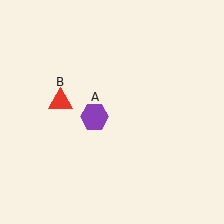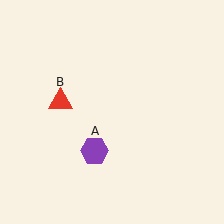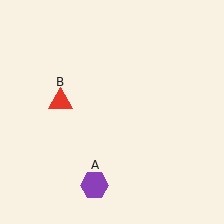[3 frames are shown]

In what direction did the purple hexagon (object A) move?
The purple hexagon (object A) moved down.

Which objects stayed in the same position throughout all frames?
Red triangle (object B) remained stationary.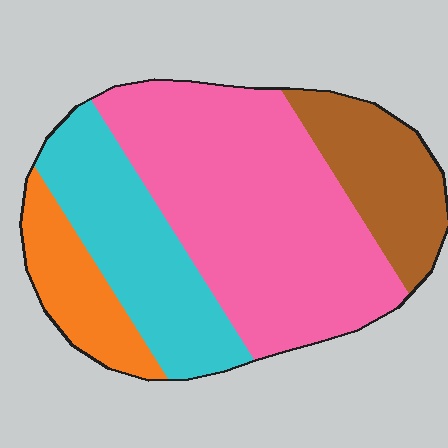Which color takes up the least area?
Orange, at roughly 10%.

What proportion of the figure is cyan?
Cyan takes up less than a quarter of the figure.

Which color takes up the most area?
Pink, at roughly 50%.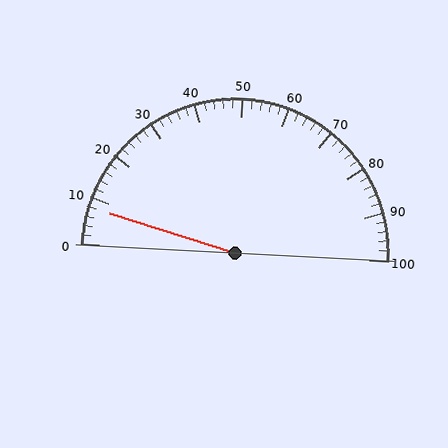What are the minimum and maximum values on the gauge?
The gauge ranges from 0 to 100.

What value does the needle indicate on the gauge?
The needle indicates approximately 8.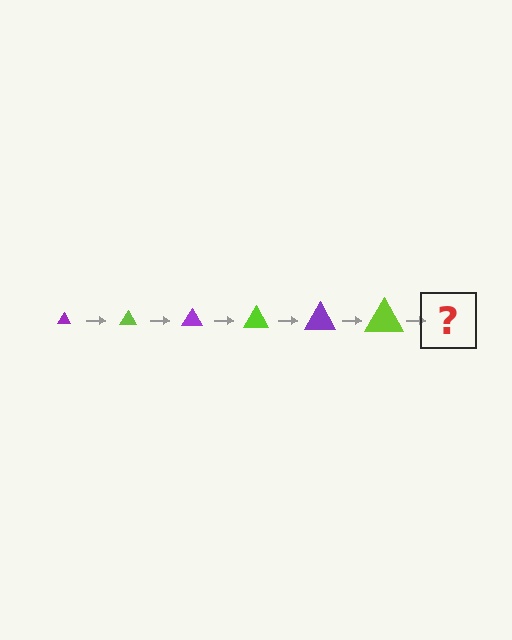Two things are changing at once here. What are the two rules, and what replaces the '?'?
The two rules are that the triangle grows larger each step and the color cycles through purple and lime. The '?' should be a purple triangle, larger than the previous one.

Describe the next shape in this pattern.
It should be a purple triangle, larger than the previous one.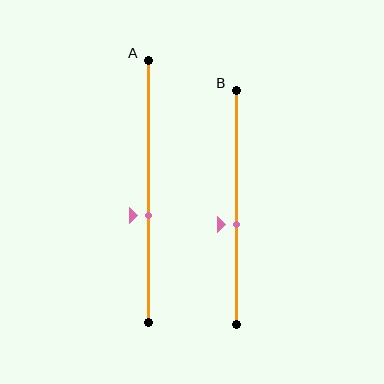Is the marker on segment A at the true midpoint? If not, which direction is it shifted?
No, the marker on segment A is shifted downward by about 9% of the segment length.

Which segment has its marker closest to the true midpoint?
Segment B has its marker closest to the true midpoint.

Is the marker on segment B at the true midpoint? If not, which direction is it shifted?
No, the marker on segment B is shifted downward by about 8% of the segment length.